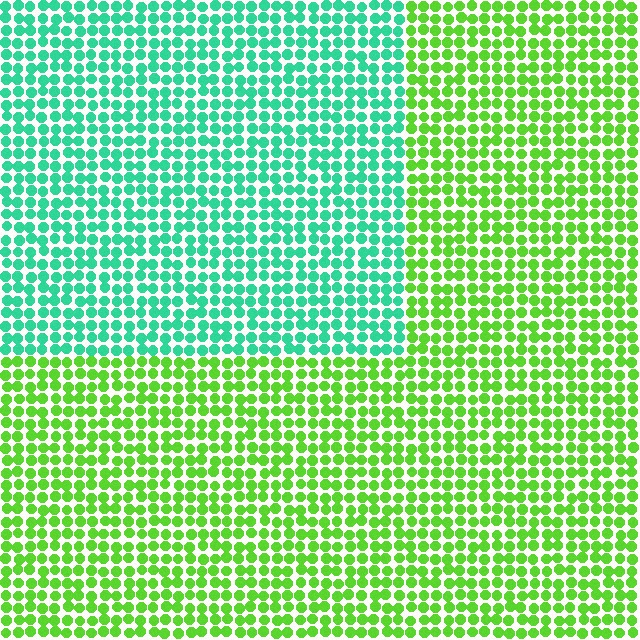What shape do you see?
I see a rectangle.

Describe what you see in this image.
The image is filled with small lime elements in a uniform arrangement. A rectangle-shaped region is visible where the elements are tinted to a slightly different hue, forming a subtle color boundary.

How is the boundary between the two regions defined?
The boundary is defined purely by a slight shift in hue (about 53 degrees). Spacing, size, and orientation are identical on both sides.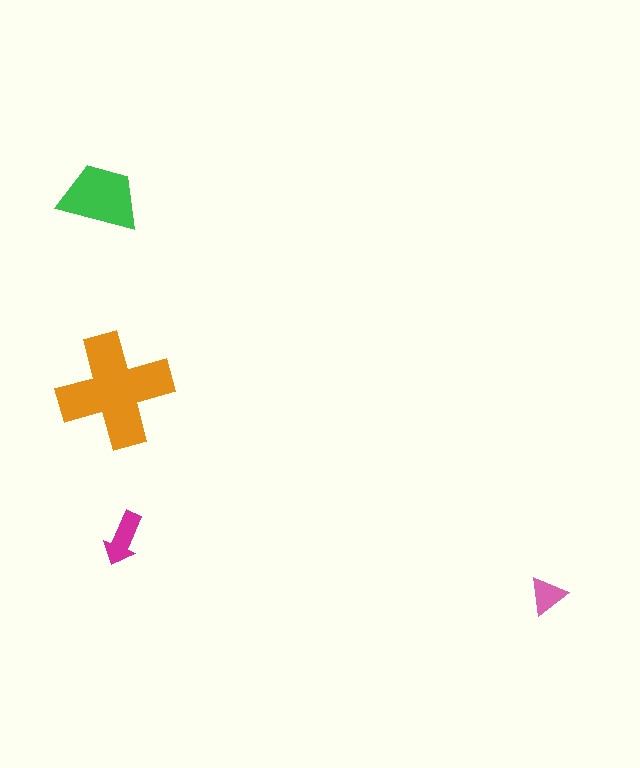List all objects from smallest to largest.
The pink triangle, the magenta arrow, the green trapezoid, the orange cross.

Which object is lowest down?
The pink triangle is bottommost.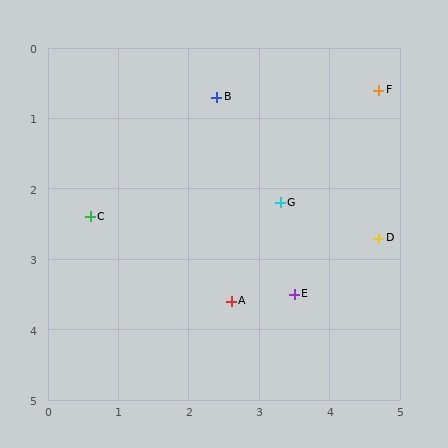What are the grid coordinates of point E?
Point E is at approximately (3.5, 3.5).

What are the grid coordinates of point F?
Point F is at approximately (4.7, 0.6).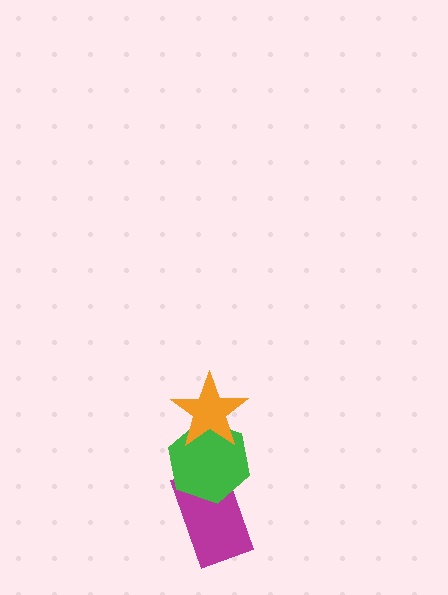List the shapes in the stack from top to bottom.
From top to bottom: the orange star, the green hexagon, the magenta rectangle.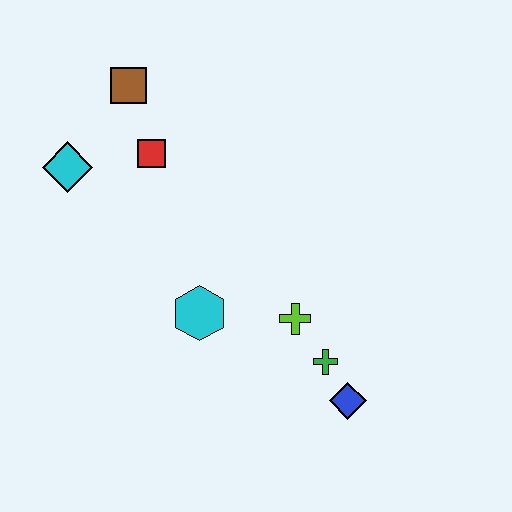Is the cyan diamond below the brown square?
Yes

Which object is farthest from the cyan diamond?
The blue diamond is farthest from the cyan diamond.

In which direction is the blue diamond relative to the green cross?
The blue diamond is below the green cross.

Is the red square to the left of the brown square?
No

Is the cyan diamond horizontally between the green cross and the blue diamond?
No